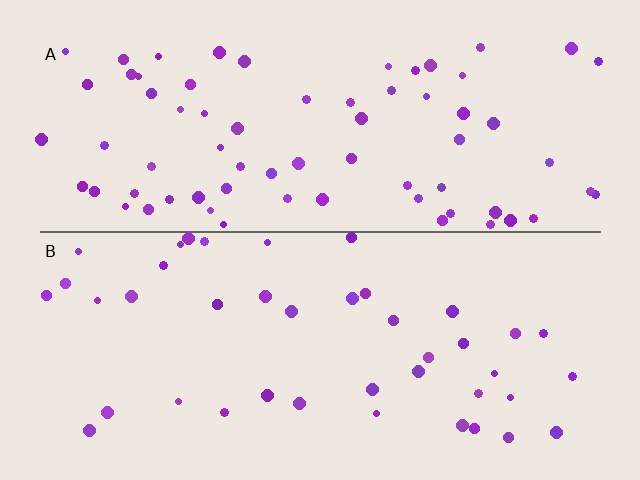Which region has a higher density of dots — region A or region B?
A (the top).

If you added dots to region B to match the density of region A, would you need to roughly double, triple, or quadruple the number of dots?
Approximately double.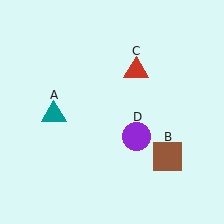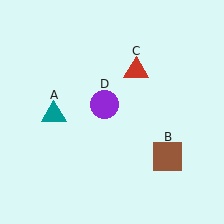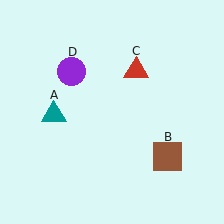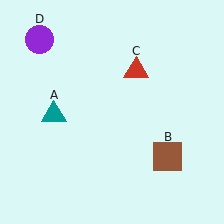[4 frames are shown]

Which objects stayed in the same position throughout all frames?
Teal triangle (object A) and brown square (object B) and red triangle (object C) remained stationary.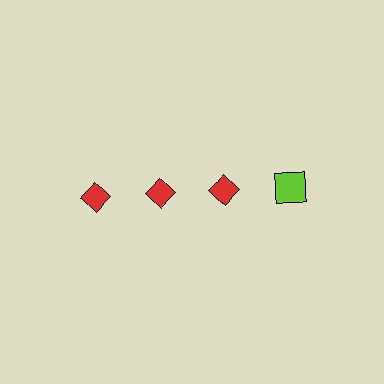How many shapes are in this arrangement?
There are 4 shapes arranged in a grid pattern.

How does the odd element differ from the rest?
It differs in both color (lime instead of red) and shape (square instead of diamond).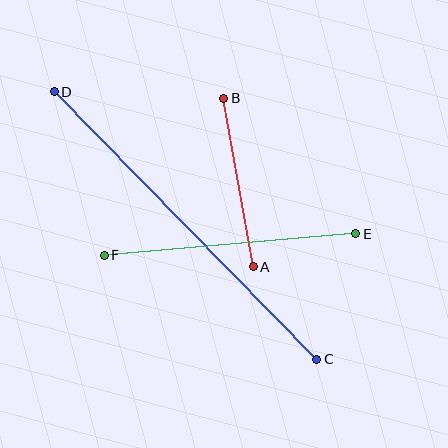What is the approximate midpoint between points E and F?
The midpoint is at approximately (230, 245) pixels.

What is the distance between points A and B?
The distance is approximately 171 pixels.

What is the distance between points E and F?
The distance is approximately 252 pixels.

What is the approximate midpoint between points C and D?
The midpoint is at approximately (185, 226) pixels.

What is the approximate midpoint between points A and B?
The midpoint is at approximately (239, 183) pixels.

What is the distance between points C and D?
The distance is approximately 375 pixels.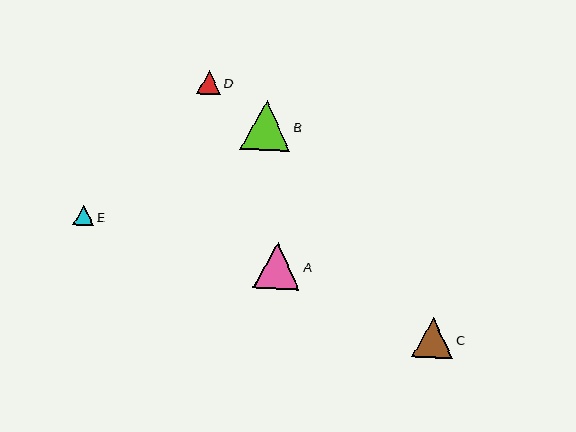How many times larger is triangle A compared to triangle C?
Triangle A is approximately 1.1 times the size of triangle C.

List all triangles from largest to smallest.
From largest to smallest: B, A, C, D, E.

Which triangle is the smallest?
Triangle E is the smallest with a size of approximately 20 pixels.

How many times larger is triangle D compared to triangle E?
Triangle D is approximately 1.2 times the size of triangle E.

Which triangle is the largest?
Triangle B is the largest with a size of approximately 50 pixels.